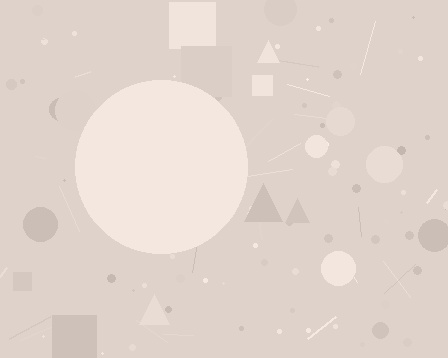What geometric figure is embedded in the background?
A circle is embedded in the background.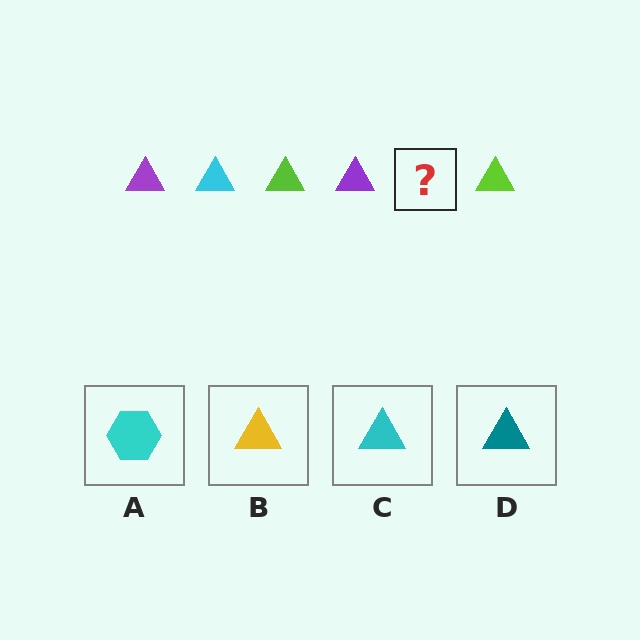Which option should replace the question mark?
Option C.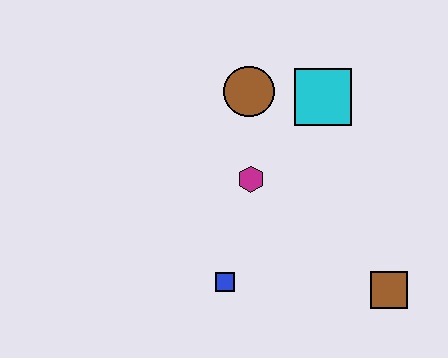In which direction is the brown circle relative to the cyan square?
The brown circle is to the left of the cyan square.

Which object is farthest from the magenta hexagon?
The brown square is farthest from the magenta hexagon.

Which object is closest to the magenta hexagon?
The brown circle is closest to the magenta hexagon.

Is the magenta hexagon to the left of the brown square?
Yes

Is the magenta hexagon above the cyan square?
No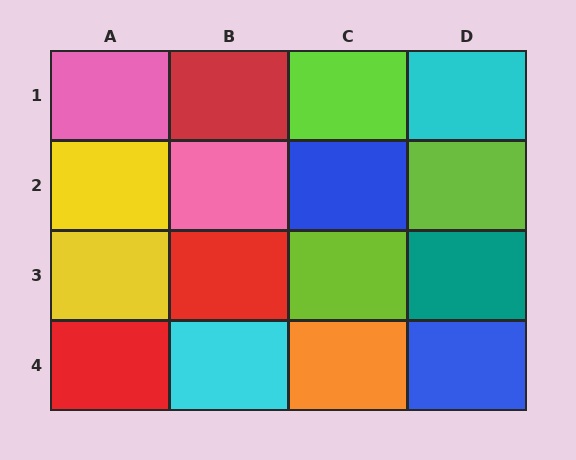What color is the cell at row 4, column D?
Blue.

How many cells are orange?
1 cell is orange.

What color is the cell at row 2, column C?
Blue.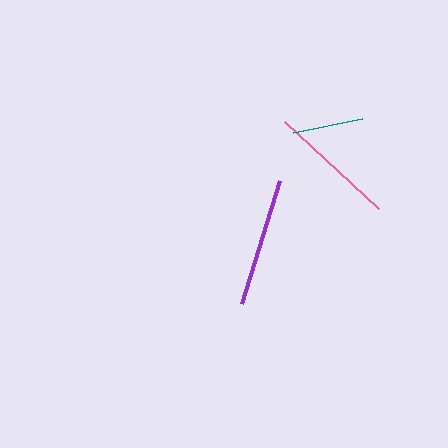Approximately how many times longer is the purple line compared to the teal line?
The purple line is approximately 1.8 times the length of the teal line.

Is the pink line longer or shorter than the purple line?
The pink line is longer than the purple line.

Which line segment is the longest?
The pink line is the longest at approximately 129 pixels.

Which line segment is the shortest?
The teal line is the shortest at approximately 70 pixels.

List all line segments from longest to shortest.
From longest to shortest: pink, purple, teal.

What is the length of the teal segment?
The teal segment is approximately 70 pixels long.